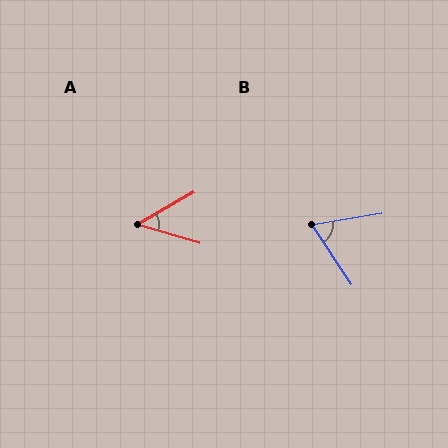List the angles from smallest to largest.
A (47°), B (66°).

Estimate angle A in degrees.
Approximately 47 degrees.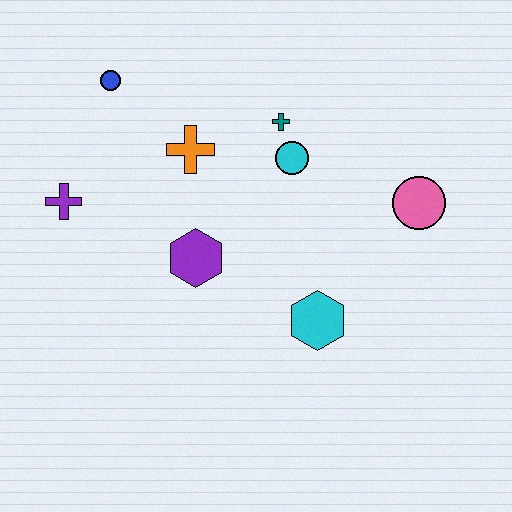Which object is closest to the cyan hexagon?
The purple hexagon is closest to the cyan hexagon.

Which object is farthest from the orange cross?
The pink circle is farthest from the orange cross.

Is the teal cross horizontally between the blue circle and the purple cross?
No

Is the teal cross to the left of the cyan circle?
Yes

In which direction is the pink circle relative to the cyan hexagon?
The pink circle is above the cyan hexagon.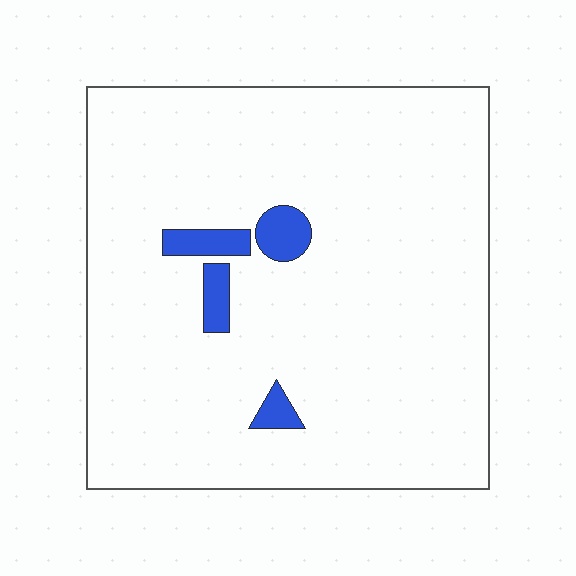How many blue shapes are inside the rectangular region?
4.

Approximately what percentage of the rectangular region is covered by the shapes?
Approximately 5%.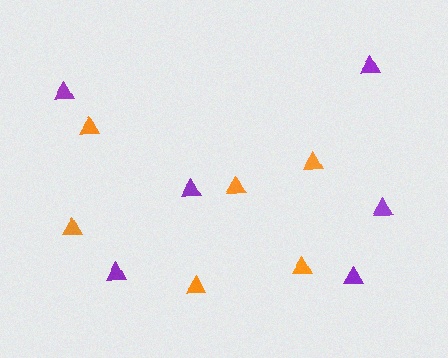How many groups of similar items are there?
There are 2 groups: one group of orange triangles (6) and one group of purple triangles (6).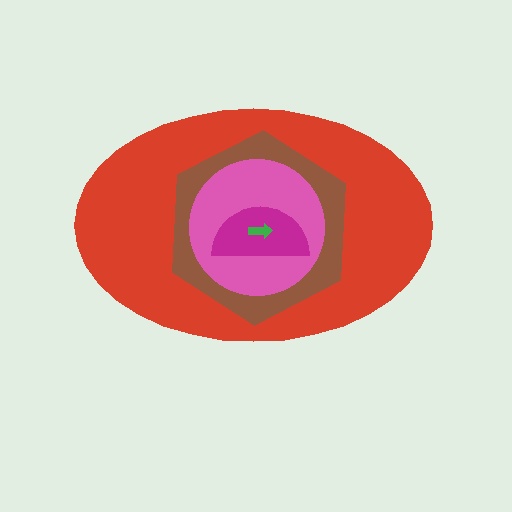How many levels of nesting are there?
5.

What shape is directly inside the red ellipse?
The brown hexagon.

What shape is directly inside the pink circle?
The magenta semicircle.